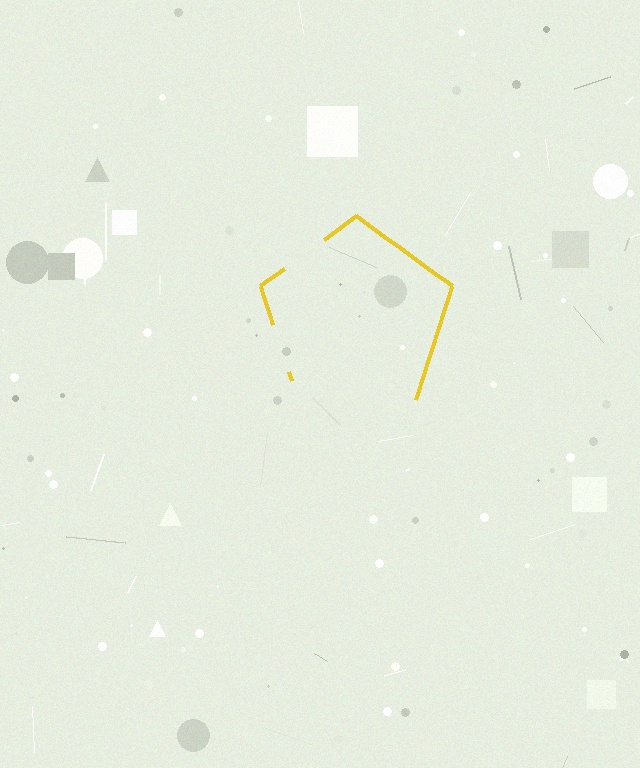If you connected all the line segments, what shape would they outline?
They would outline a pentagon.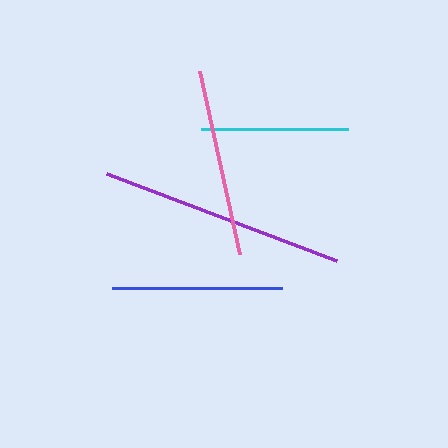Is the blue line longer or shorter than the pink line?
The pink line is longer than the blue line.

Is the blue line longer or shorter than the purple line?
The purple line is longer than the blue line.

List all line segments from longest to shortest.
From longest to shortest: purple, pink, blue, cyan.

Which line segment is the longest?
The purple line is the longest at approximately 246 pixels.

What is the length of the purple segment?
The purple segment is approximately 246 pixels long.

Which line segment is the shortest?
The cyan line is the shortest at approximately 147 pixels.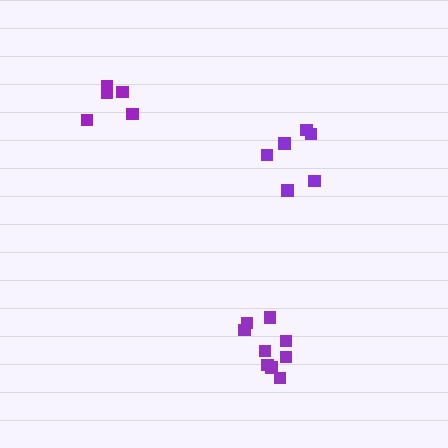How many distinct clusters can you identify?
There are 3 distinct clusters.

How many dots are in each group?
Group 1: 9 dots, Group 2: 6 dots, Group 3: 5 dots (20 total).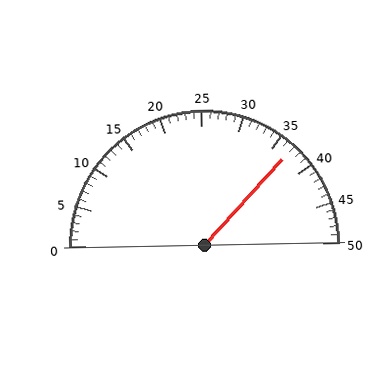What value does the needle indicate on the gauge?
The needle indicates approximately 37.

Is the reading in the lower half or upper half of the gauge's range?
The reading is in the upper half of the range (0 to 50).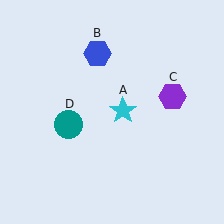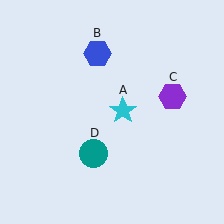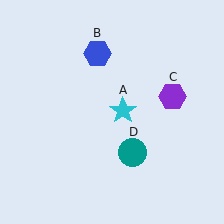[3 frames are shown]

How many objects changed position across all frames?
1 object changed position: teal circle (object D).